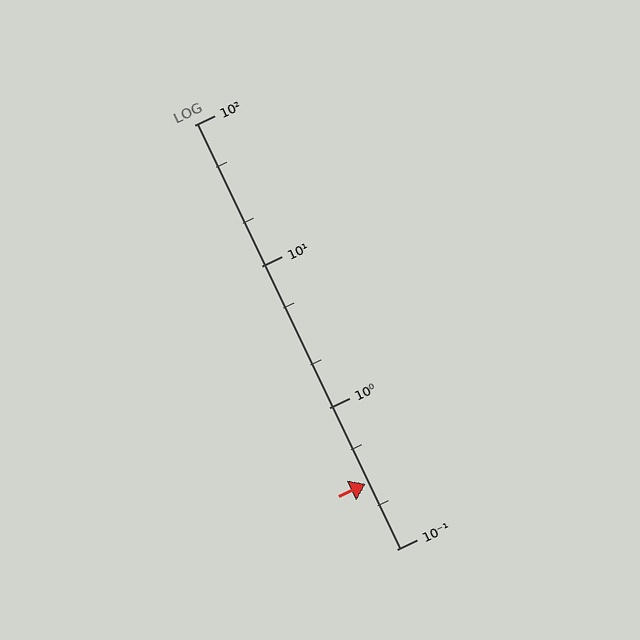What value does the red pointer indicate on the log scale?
The pointer indicates approximately 0.29.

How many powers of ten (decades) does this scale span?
The scale spans 3 decades, from 0.1 to 100.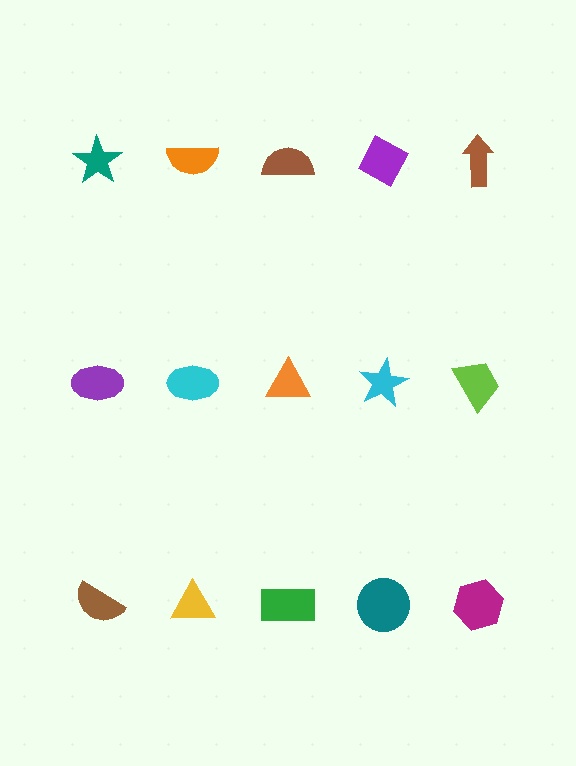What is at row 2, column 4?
A cyan star.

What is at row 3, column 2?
A yellow triangle.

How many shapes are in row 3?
5 shapes.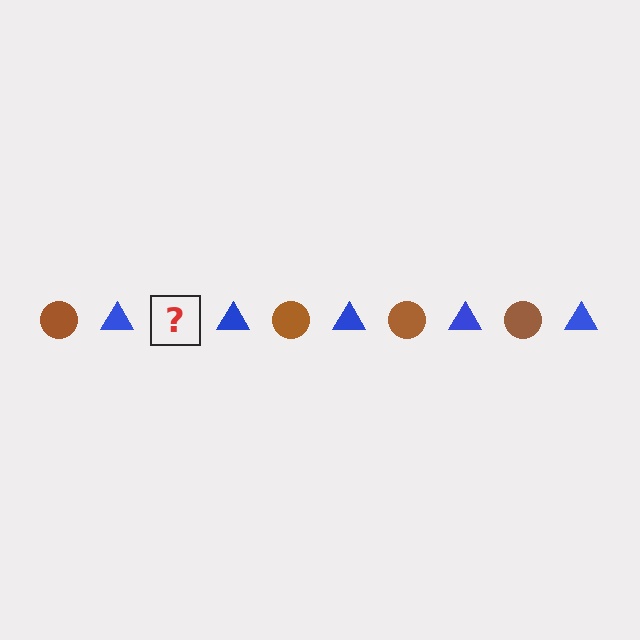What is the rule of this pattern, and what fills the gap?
The rule is that the pattern alternates between brown circle and blue triangle. The gap should be filled with a brown circle.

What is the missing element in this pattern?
The missing element is a brown circle.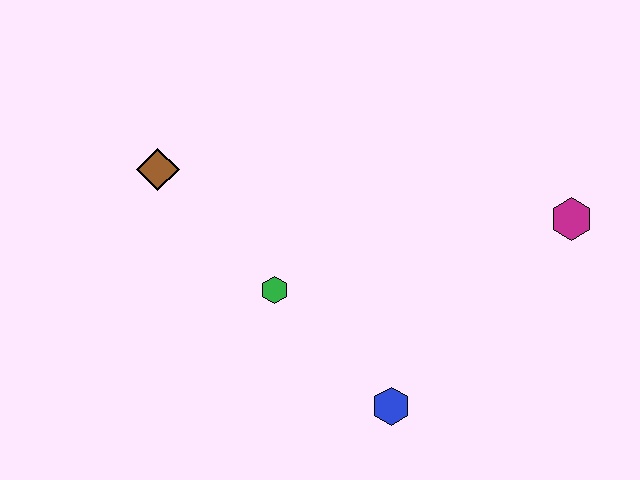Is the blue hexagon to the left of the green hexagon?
No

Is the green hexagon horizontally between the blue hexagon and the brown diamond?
Yes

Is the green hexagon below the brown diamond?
Yes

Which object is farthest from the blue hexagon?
The brown diamond is farthest from the blue hexagon.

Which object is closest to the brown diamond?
The green hexagon is closest to the brown diamond.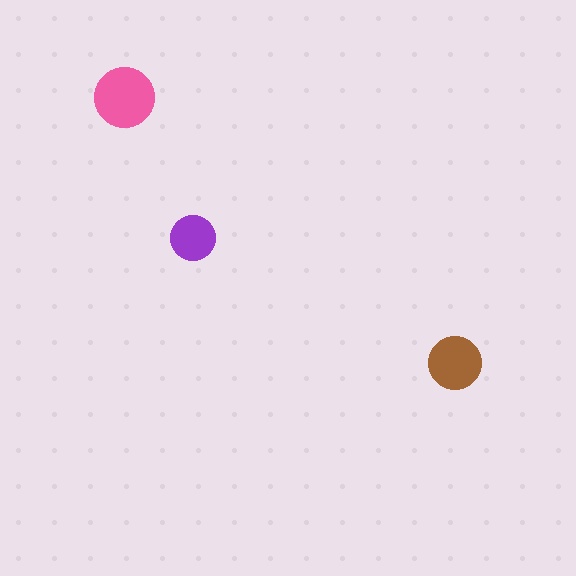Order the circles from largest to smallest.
the pink one, the brown one, the purple one.